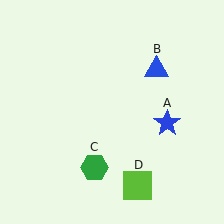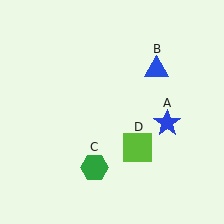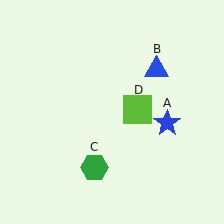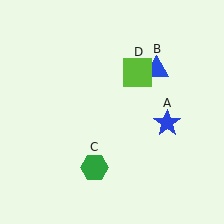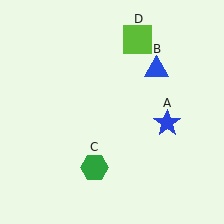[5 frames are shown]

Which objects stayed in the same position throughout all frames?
Blue star (object A) and blue triangle (object B) and green hexagon (object C) remained stationary.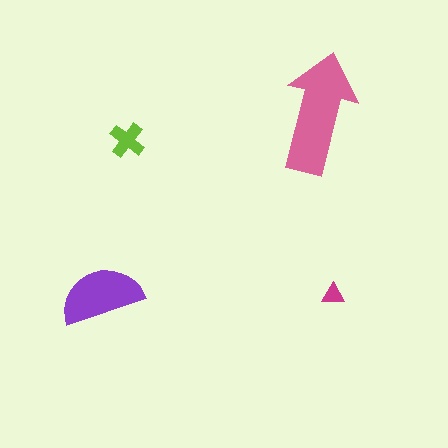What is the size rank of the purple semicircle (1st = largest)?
2nd.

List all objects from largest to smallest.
The pink arrow, the purple semicircle, the lime cross, the magenta triangle.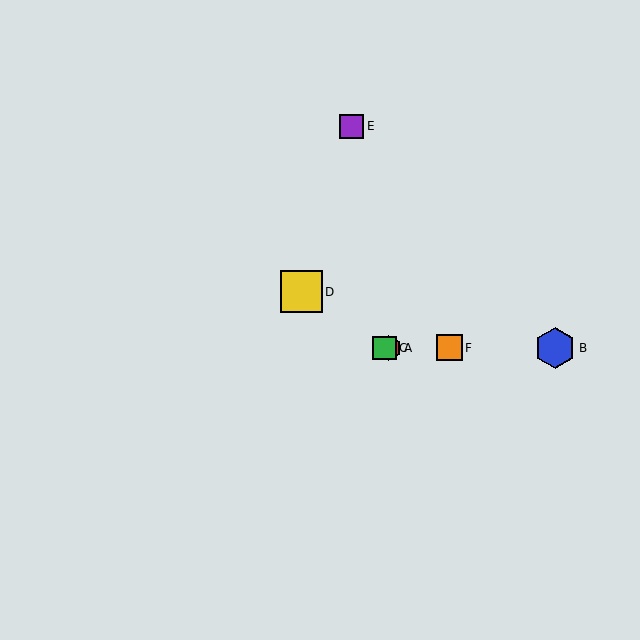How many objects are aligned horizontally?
4 objects (A, B, C, F) are aligned horizontally.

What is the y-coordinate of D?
Object D is at y≈292.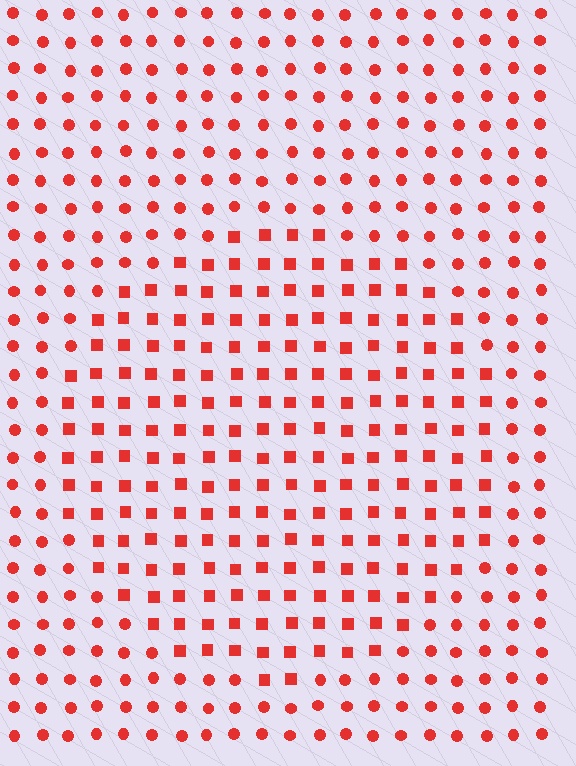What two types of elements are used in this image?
The image uses squares inside the circle region and circles outside it.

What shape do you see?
I see a circle.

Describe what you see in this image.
The image is filled with small red elements arranged in a uniform grid. A circle-shaped region contains squares, while the surrounding area contains circles. The boundary is defined purely by the change in element shape.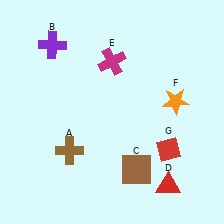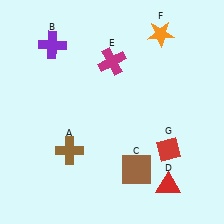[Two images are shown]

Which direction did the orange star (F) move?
The orange star (F) moved up.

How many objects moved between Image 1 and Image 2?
1 object moved between the two images.